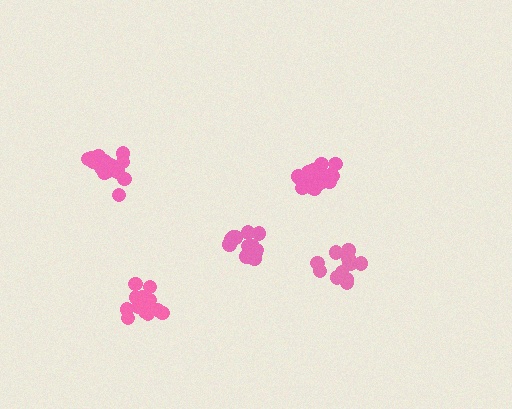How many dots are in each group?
Group 1: 19 dots, Group 2: 13 dots, Group 3: 15 dots, Group 4: 15 dots, Group 5: 14 dots (76 total).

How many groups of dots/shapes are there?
There are 5 groups.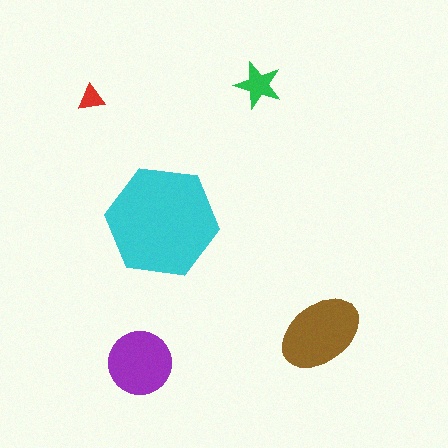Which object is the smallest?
The red triangle.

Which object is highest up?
The green star is topmost.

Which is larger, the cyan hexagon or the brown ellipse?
The cyan hexagon.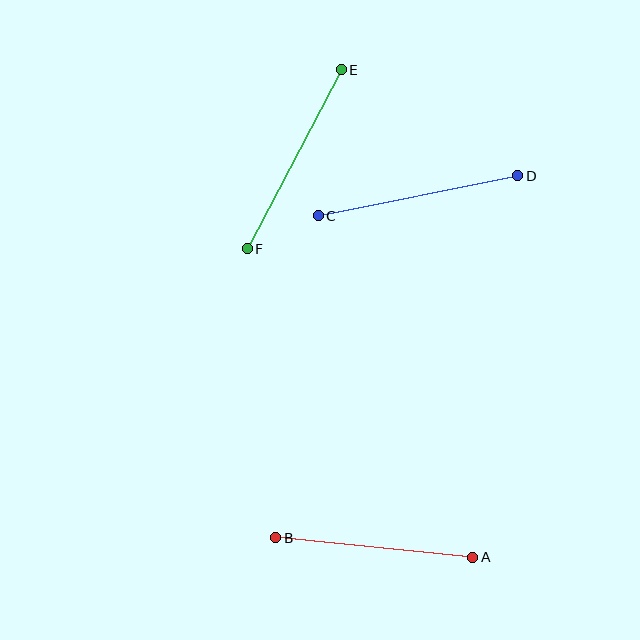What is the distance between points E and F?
The distance is approximately 202 pixels.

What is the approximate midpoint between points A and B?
The midpoint is at approximately (374, 547) pixels.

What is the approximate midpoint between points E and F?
The midpoint is at approximately (294, 159) pixels.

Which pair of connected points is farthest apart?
Points C and D are farthest apart.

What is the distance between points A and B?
The distance is approximately 198 pixels.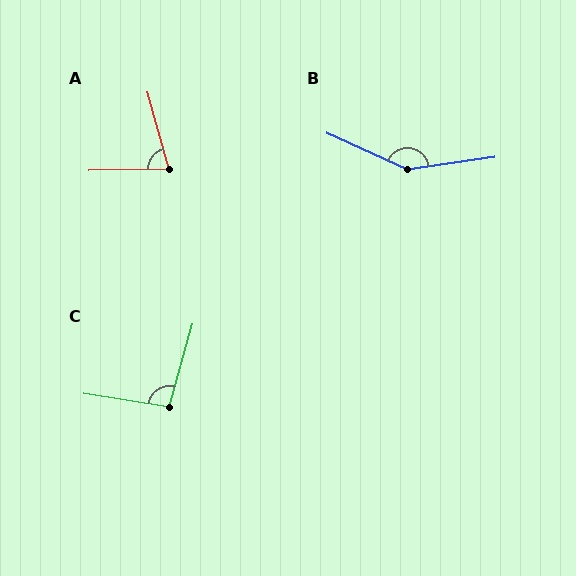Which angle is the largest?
B, at approximately 147 degrees.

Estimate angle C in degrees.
Approximately 97 degrees.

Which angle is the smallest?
A, at approximately 75 degrees.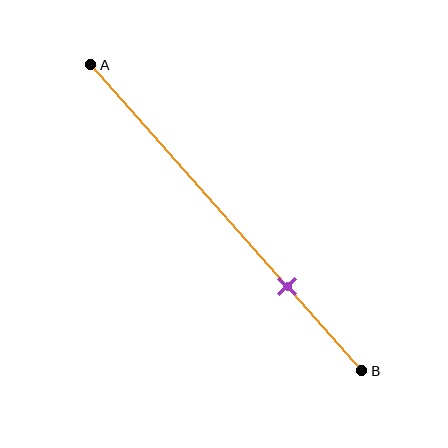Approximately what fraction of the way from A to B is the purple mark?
The purple mark is approximately 70% of the way from A to B.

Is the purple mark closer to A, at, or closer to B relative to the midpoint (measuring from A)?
The purple mark is closer to point B than the midpoint of segment AB.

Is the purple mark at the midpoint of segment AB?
No, the mark is at about 70% from A, not at the 50% midpoint.